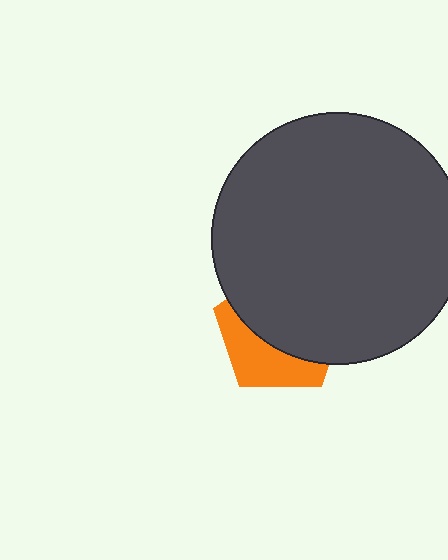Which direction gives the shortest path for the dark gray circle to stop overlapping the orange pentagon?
Moving up gives the shortest separation.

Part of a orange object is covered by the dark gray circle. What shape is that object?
It is a pentagon.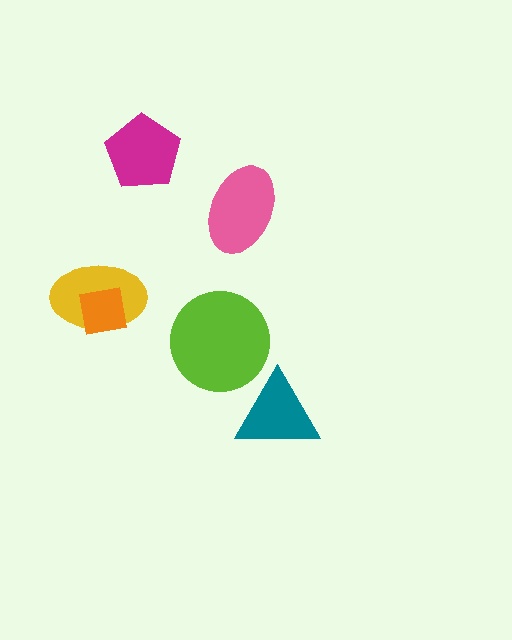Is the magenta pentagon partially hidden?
No, no other shape covers it.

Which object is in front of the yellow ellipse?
The orange square is in front of the yellow ellipse.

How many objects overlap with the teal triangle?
0 objects overlap with the teal triangle.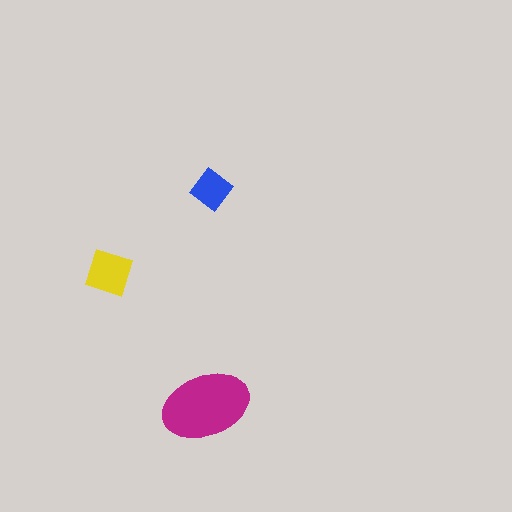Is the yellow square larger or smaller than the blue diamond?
Larger.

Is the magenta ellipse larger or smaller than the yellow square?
Larger.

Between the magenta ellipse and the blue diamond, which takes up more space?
The magenta ellipse.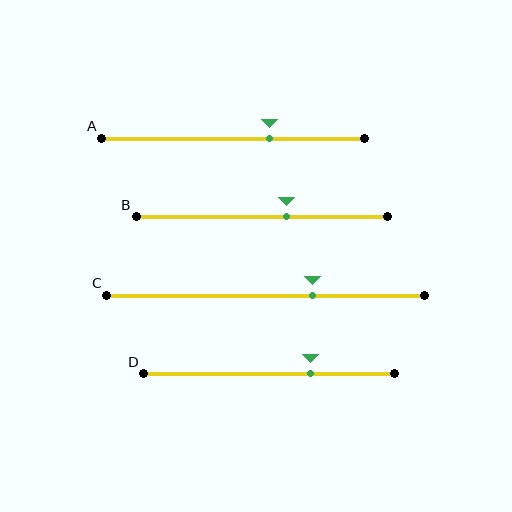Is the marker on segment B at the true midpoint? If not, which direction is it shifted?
No, the marker on segment B is shifted to the right by about 10% of the segment length.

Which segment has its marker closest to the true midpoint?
Segment B has its marker closest to the true midpoint.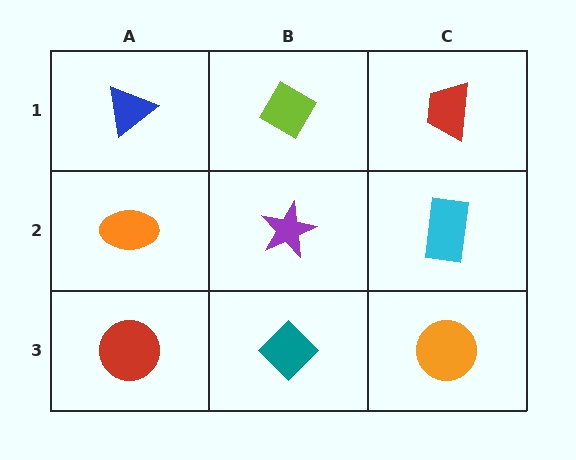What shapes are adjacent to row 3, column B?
A purple star (row 2, column B), a red circle (row 3, column A), an orange circle (row 3, column C).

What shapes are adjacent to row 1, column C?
A cyan rectangle (row 2, column C), a lime diamond (row 1, column B).